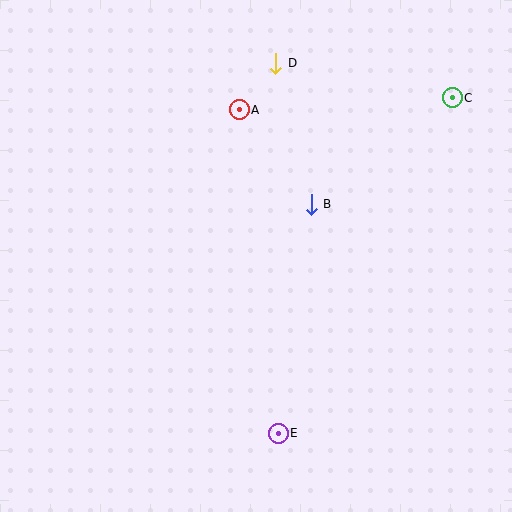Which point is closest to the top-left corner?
Point A is closest to the top-left corner.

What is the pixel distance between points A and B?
The distance between A and B is 118 pixels.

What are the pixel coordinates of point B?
Point B is at (311, 204).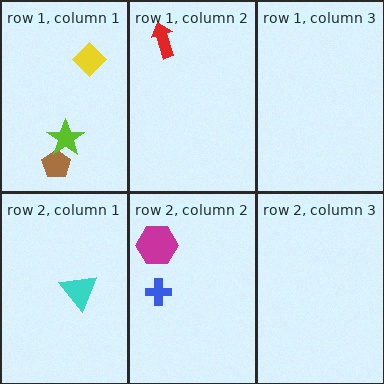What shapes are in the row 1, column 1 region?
The yellow diamond, the brown pentagon, the lime star.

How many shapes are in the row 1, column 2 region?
1.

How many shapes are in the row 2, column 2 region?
2.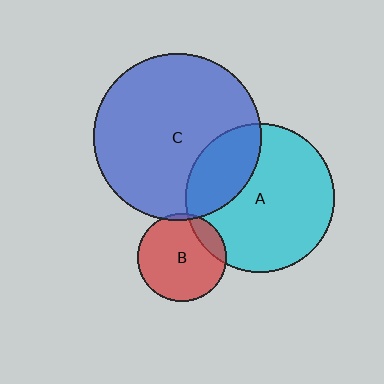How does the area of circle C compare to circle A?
Approximately 1.3 times.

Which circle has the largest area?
Circle C (blue).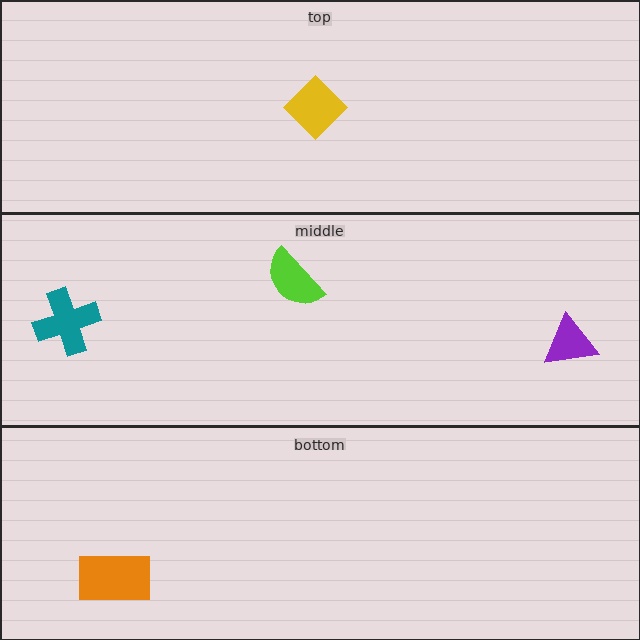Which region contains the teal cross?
The middle region.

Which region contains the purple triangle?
The middle region.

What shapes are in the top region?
The yellow diamond.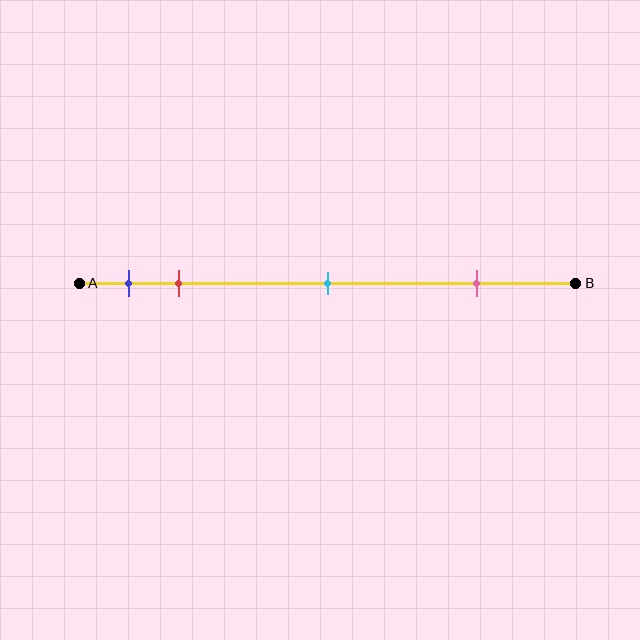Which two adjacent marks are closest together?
The blue and red marks are the closest adjacent pair.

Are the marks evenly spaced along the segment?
No, the marks are not evenly spaced.